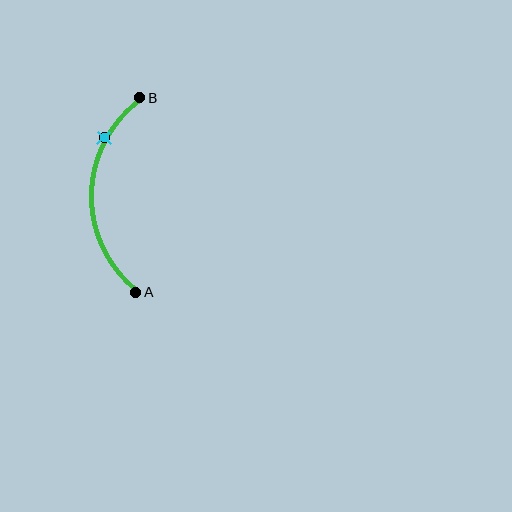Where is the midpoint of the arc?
The arc midpoint is the point on the curve farthest from the straight line joining A and B. It sits to the left of that line.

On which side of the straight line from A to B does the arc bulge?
The arc bulges to the left of the straight line connecting A and B.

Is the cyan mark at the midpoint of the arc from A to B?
No. The cyan mark lies on the arc but is closer to endpoint B. The arc midpoint would be at the point on the curve equidistant along the arc from both A and B.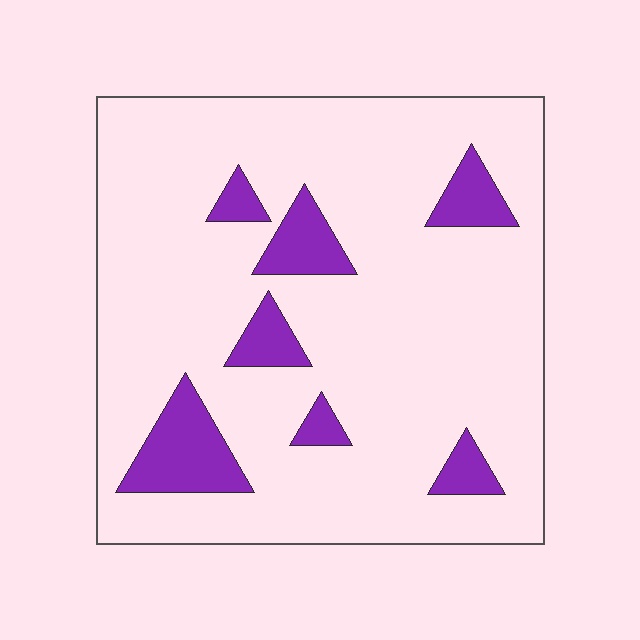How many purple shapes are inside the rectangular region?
7.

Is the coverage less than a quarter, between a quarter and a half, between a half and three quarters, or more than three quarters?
Less than a quarter.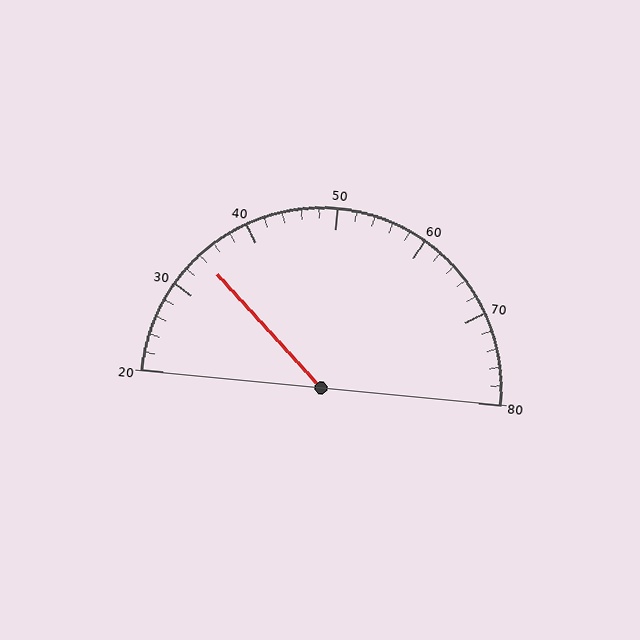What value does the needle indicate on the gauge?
The needle indicates approximately 34.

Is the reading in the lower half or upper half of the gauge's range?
The reading is in the lower half of the range (20 to 80).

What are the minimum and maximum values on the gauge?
The gauge ranges from 20 to 80.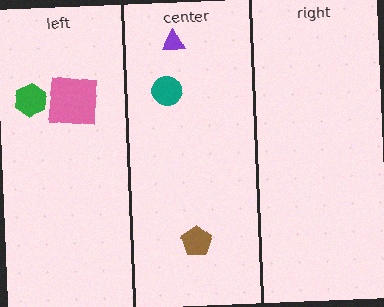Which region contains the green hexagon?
The left region.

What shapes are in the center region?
The brown pentagon, the purple triangle, the teal circle.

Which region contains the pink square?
The left region.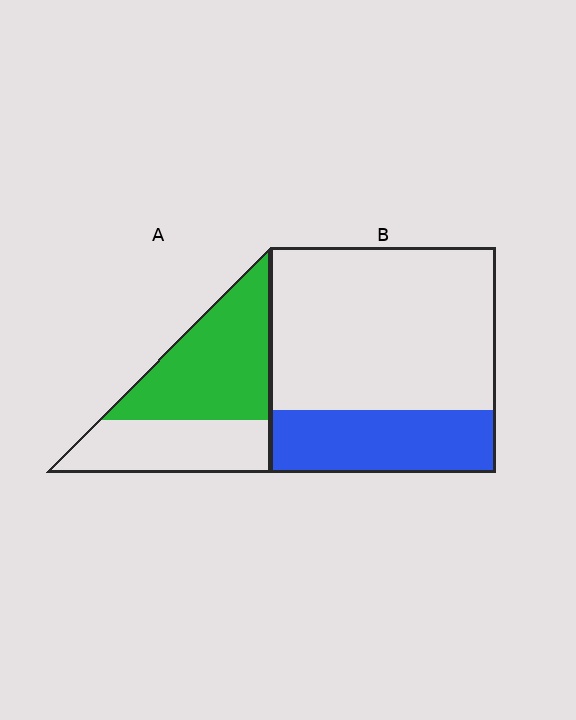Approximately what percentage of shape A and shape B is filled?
A is approximately 60% and B is approximately 30%.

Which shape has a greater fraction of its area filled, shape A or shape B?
Shape A.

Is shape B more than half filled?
No.